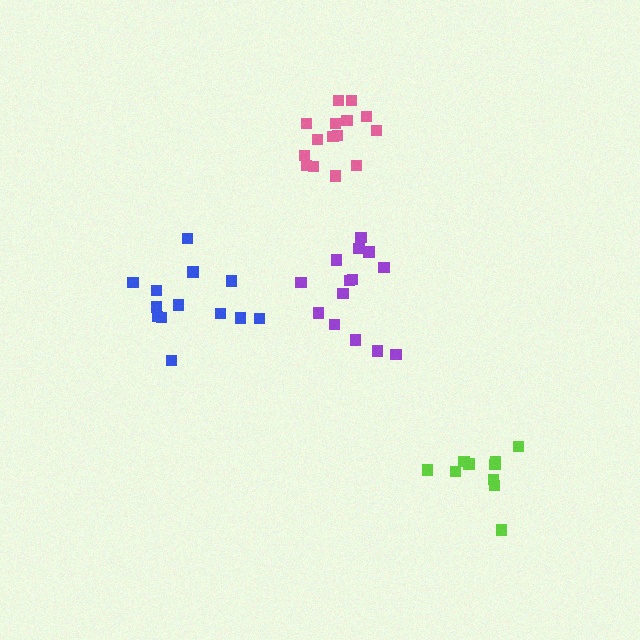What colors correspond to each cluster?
The clusters are colored: lime, pink, purple, blue.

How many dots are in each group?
Group 1: 10 dots, Group 2: 15 dots, Group 3: 14 dots, Group 4: 13 dots (52 total).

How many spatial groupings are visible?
There are 4 spatial groupings.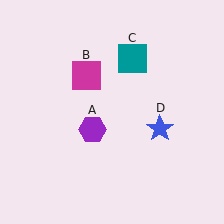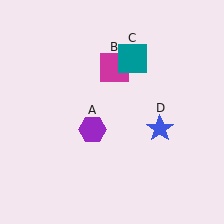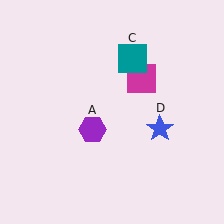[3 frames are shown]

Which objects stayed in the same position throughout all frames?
Purple hexagon (object A) and teal square (object C) and blue star (object D) remained stationary.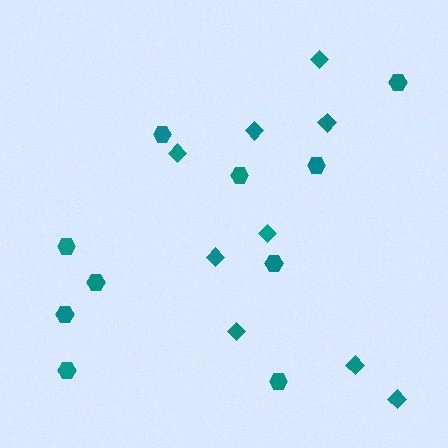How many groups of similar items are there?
There are 2 groups: one group of hexagons (10) and one group of diamonds (9).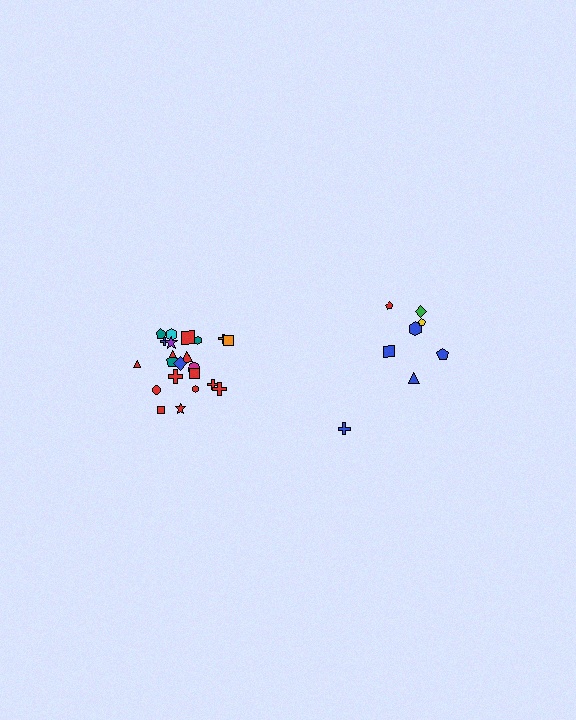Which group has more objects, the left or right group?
The left group.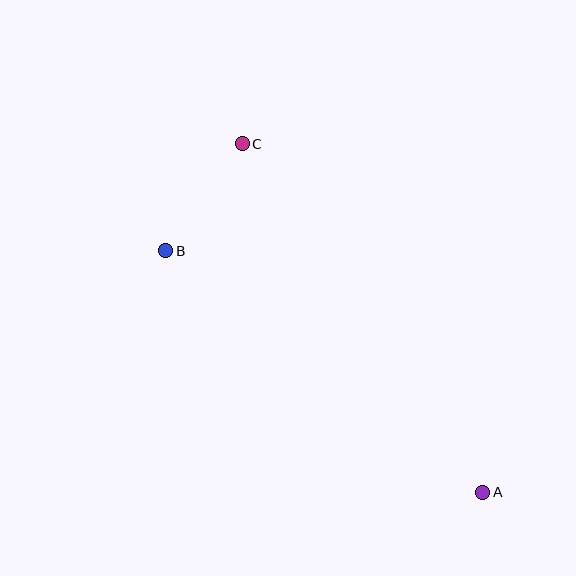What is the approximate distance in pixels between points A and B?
The distance between A and B is approximately 398 pixels.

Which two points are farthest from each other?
Points A and C are farthest from each other.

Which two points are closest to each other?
Points B and C are closest to each other.